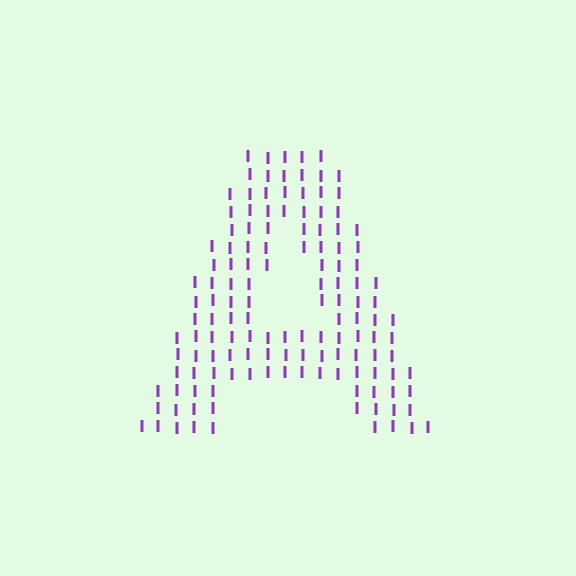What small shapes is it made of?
It is made of small letter I's.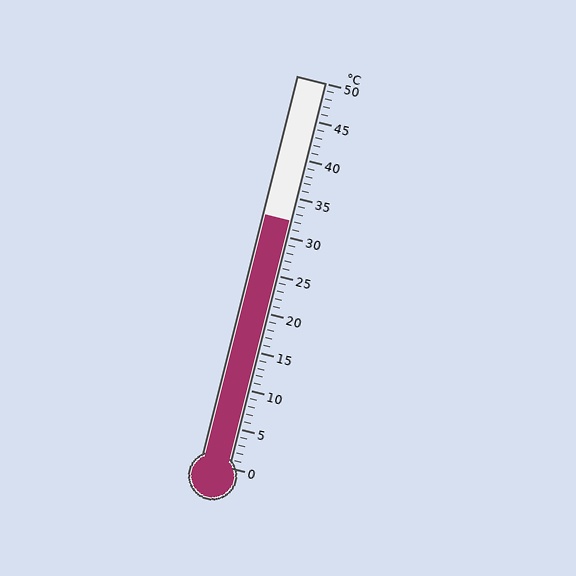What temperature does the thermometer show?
The thermometer shows approximately 32°C.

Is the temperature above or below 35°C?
The temperature is below 35°C.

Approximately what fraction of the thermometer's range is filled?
The thermometer is filled to approximately 65% of its range.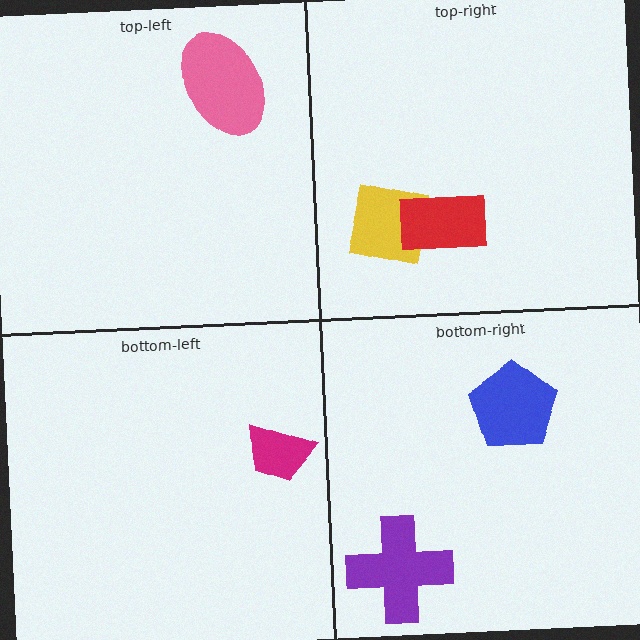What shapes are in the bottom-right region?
The purple cross, the blue pentagon.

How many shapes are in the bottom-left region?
1.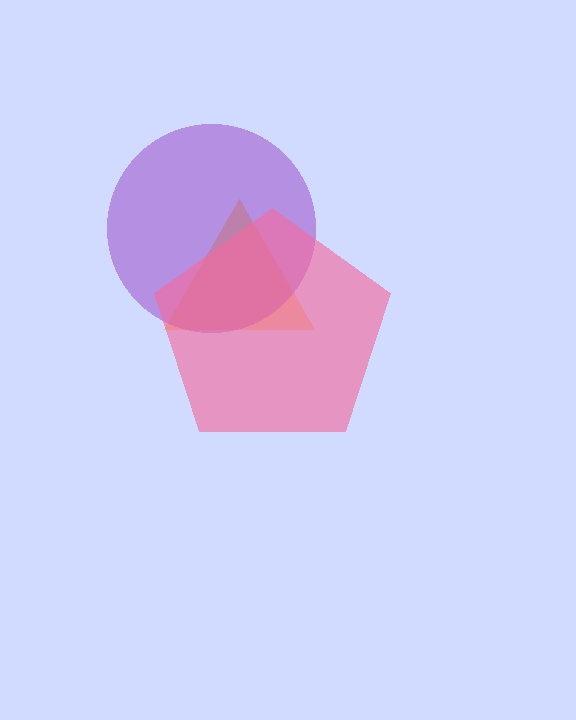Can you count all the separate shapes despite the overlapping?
Yes, there are 3 separate shapes.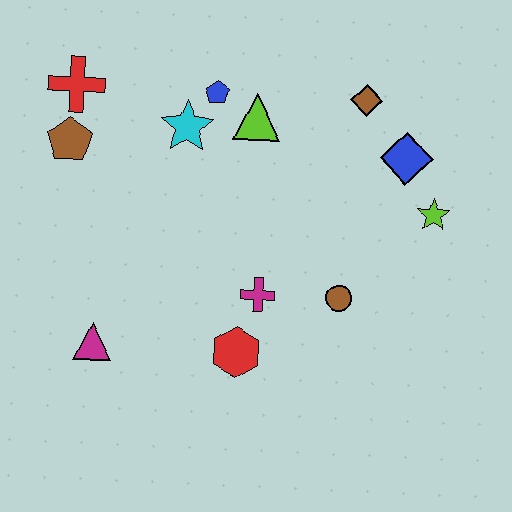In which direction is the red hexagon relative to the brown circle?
The red hexagon is to the left of the brown circle.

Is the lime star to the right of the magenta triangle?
Yes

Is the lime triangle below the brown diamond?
Yes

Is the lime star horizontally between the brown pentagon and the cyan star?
No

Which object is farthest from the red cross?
The lime star is farthest from the red cross.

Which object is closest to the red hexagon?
The magenta cross is closest to the red hexagon.